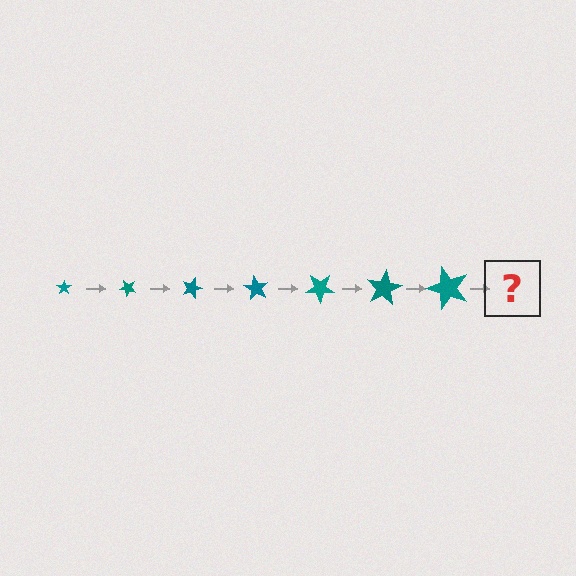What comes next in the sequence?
The next element should be a star, larger than the previous one and rotated 315 degrees from the start.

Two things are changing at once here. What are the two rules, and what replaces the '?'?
The two rules are that the star grows larger each step and it rotates 45 degrees each step. The '?' should be a star, larger than the previous one and rotated 315 degrees from the start.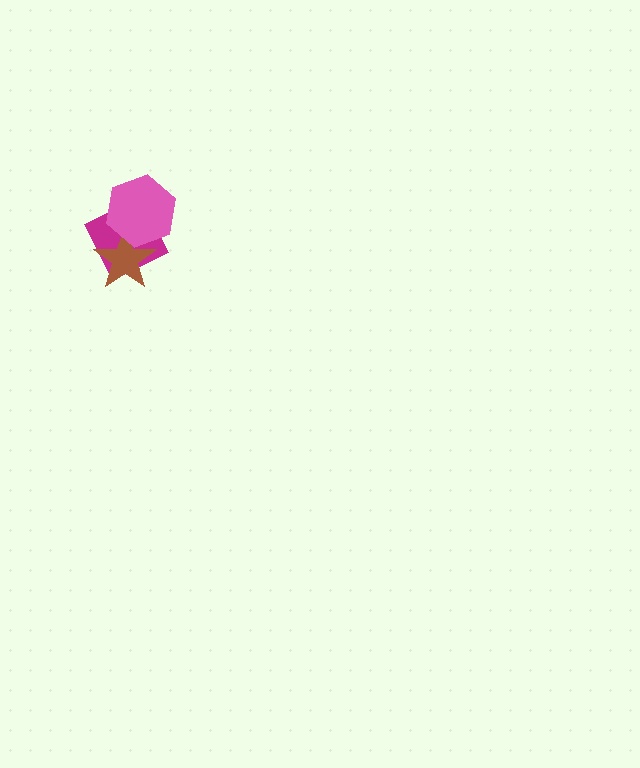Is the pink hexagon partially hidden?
No, no other shape covers it.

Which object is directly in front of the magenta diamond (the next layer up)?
The brown star is directly in front of the magenta diamond.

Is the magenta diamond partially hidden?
Yes, it is partially covered by another shape.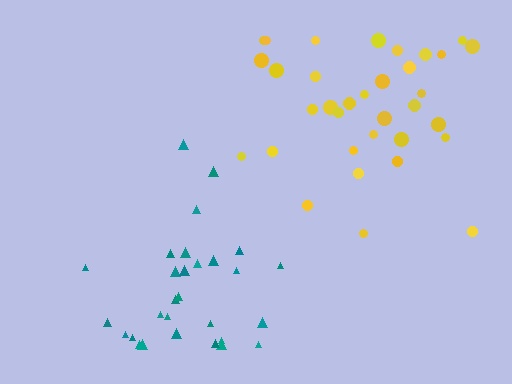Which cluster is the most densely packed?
Teal.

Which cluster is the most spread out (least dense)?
Yellow.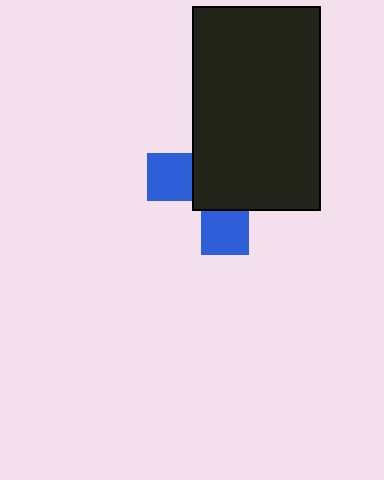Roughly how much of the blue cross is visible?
A small part of it is visible (roughly 33%).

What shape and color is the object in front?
The object in front is a black rectangle.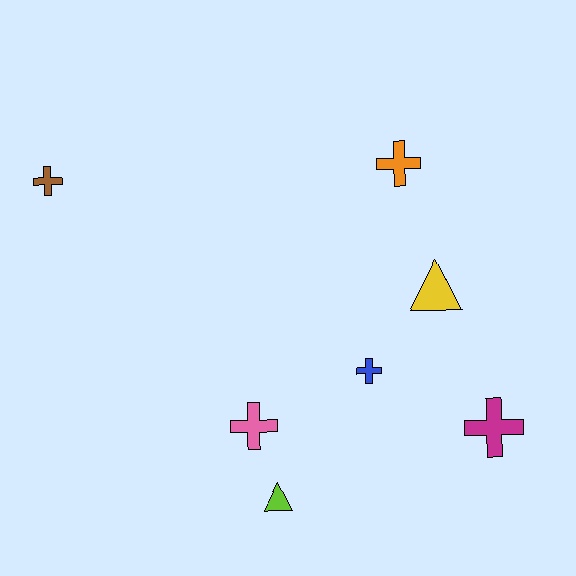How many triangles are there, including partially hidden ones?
There are 2 triangles.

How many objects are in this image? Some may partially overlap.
There are 7 objects.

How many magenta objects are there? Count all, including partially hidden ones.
There is 1 magenta object.